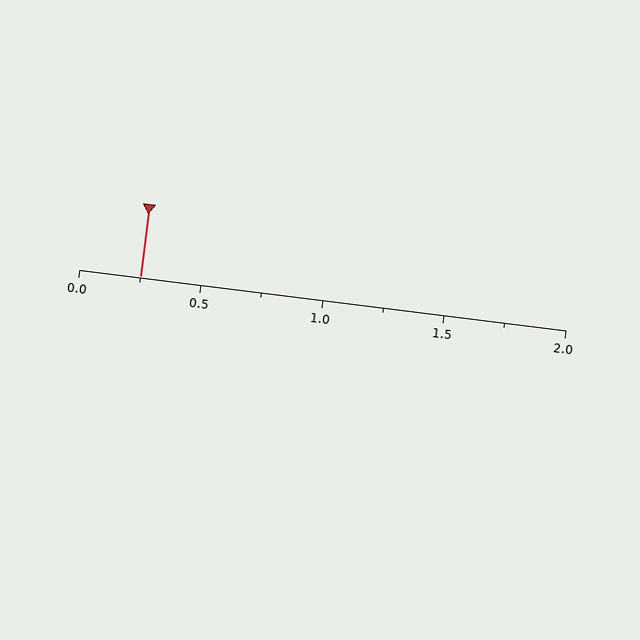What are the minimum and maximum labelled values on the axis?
The axis runs from 0.0 to 2.0.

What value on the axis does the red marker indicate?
The marker indicates approximately 0.25.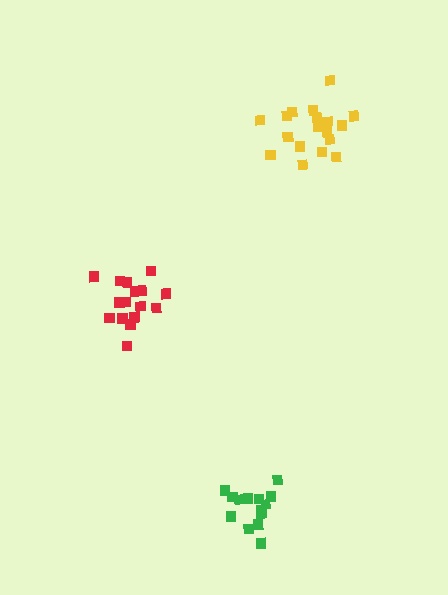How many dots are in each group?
Group 1: 16 dots, Group 2: 18 dots, Group 3: 14 dots (48 total).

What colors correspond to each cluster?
The clusters are colored: red, yellow, green.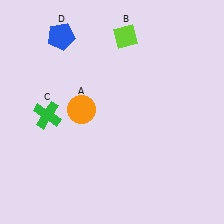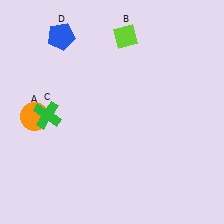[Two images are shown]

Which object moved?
The orange circle (A) moved left.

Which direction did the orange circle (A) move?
The orange circle (A) moved left.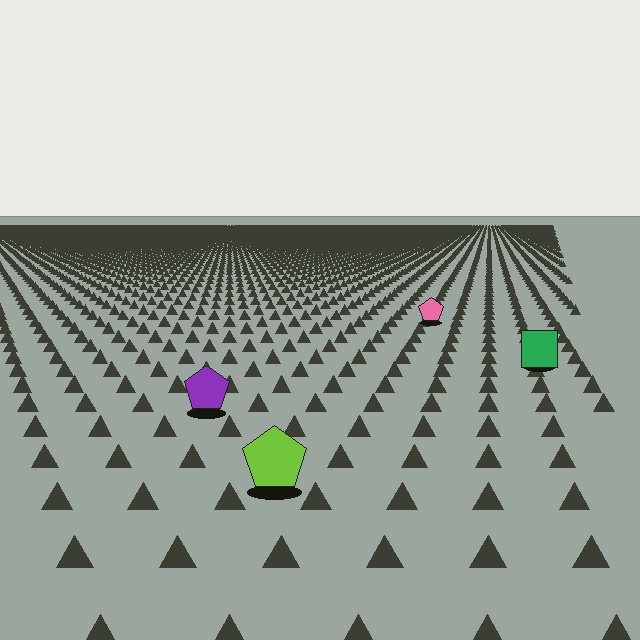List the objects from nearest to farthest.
From nearest to farthest: the lime pentagon, the purple pentagon, the green square, the pink pentagon.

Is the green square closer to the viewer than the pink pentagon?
Yes. The green square is closer — you can tell from the texture gradient: the ground texture is coarser near it.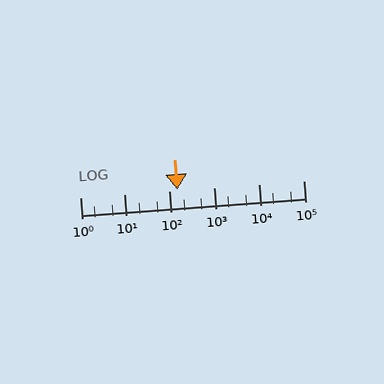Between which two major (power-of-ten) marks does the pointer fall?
The pointer is between 100 and 1000.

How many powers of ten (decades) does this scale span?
The scale spans 5 decades, from 1 to 100000.